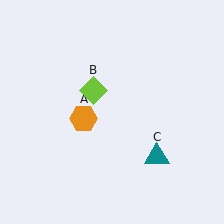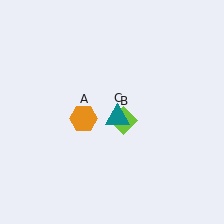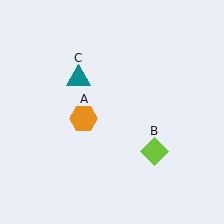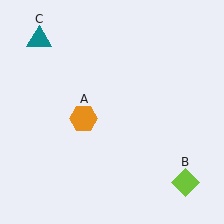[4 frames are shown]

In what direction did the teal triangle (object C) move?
The teal triangle (object C) moved up and to the left.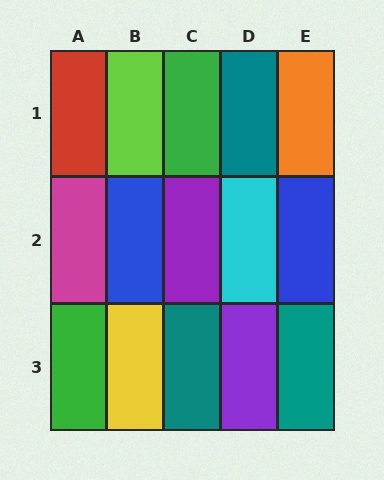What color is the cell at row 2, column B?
Blue.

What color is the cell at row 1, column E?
Orange.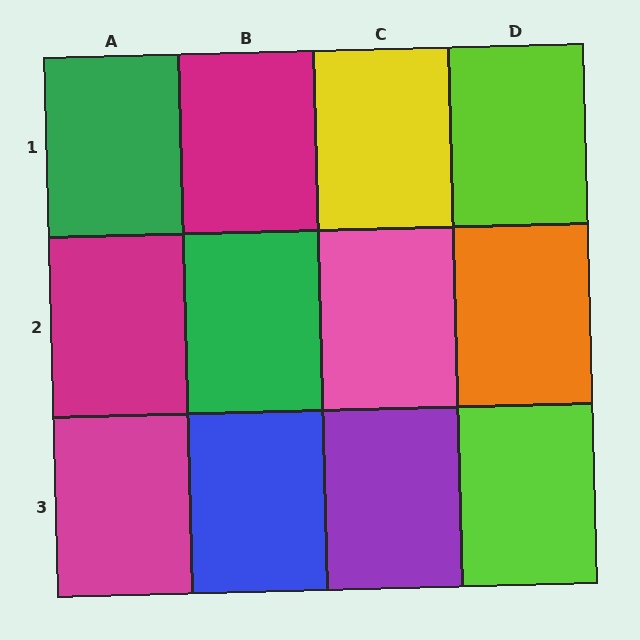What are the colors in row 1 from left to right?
Green, magenta, yellow, lime.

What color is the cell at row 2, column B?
Green.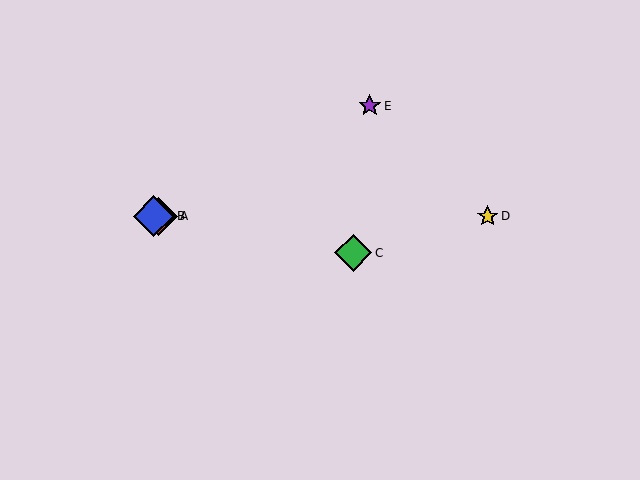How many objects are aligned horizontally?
3 objects (A, B, D) are aligned horizontally.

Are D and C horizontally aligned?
No, D is at y≈216 and C is at y≈253.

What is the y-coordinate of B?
Object B is at y≈216.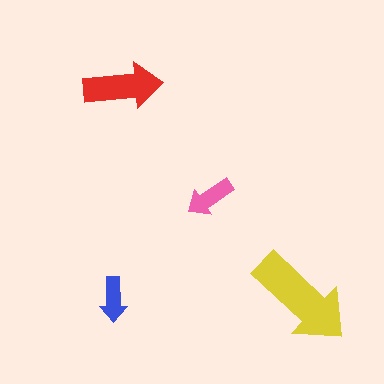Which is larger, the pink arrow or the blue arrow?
The pink one.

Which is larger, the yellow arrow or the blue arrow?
The yellow one.